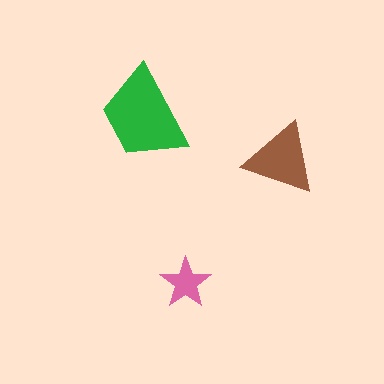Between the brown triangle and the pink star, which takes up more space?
The brown triangle.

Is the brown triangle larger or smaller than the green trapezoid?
Smaller.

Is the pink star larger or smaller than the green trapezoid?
Smaller.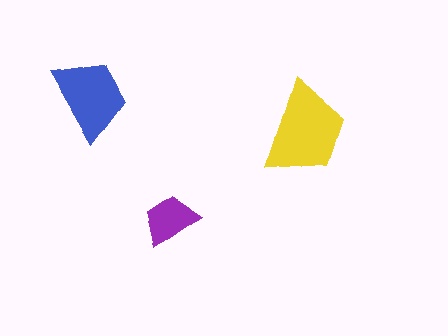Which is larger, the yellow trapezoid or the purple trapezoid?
The yellow one.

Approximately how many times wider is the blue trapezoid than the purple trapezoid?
About 1.5 times wider.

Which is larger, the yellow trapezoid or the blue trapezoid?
The yellow one.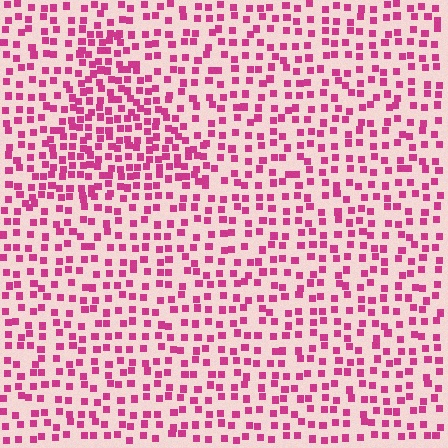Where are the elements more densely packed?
The elements are more densely packed inside the triangle boundary.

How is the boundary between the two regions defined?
The boundary is defined by a change in element density (approximately 1.8x ratio). All elements are the same color, size, and shape.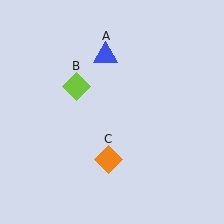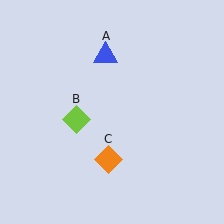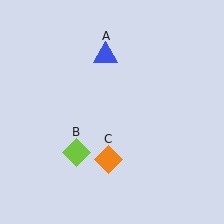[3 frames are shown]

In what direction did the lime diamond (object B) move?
The lime diamond (object B) moved down.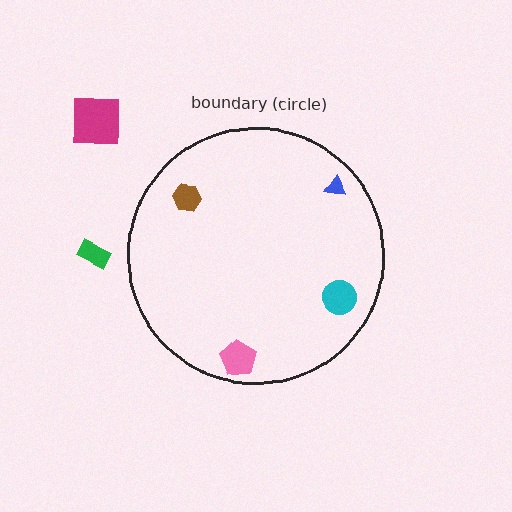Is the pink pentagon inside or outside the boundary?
Inside.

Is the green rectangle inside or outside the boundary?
Outside.